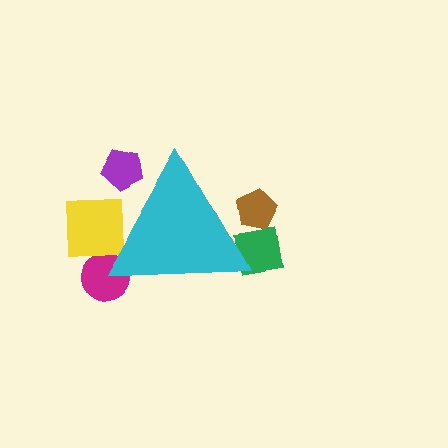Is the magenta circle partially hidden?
Yes, the magenta circle is partially hidden behind the cyan triangle.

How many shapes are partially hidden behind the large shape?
5 shapes are partially hidden.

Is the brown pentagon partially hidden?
Yes, the brown pentagon is partially hidden behind the cyan triangle.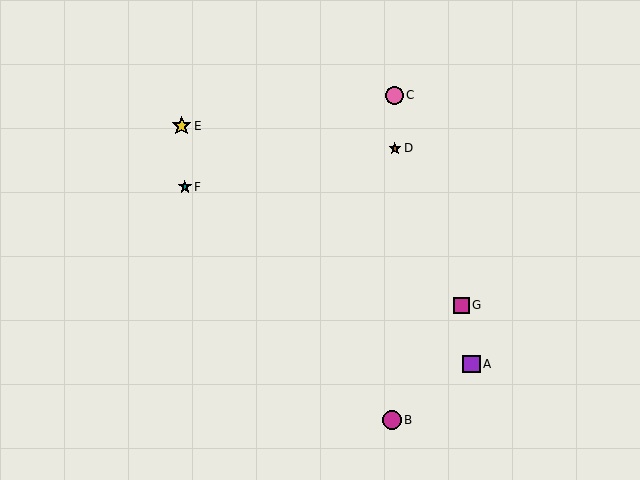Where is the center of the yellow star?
The center of the yellow star is at (182, 126).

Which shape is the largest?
The yellow star (labeled E) is the largest.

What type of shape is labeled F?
Shape F is a teal star.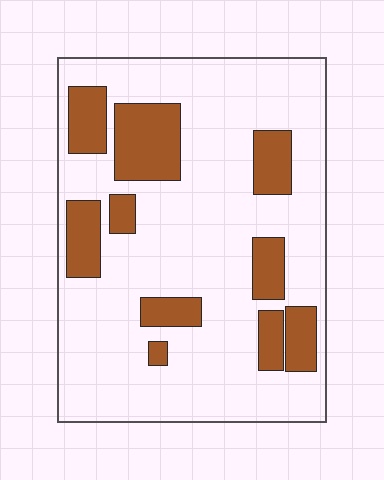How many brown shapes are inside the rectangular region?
10.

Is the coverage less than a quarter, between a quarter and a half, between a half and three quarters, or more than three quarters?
Less than a quarter.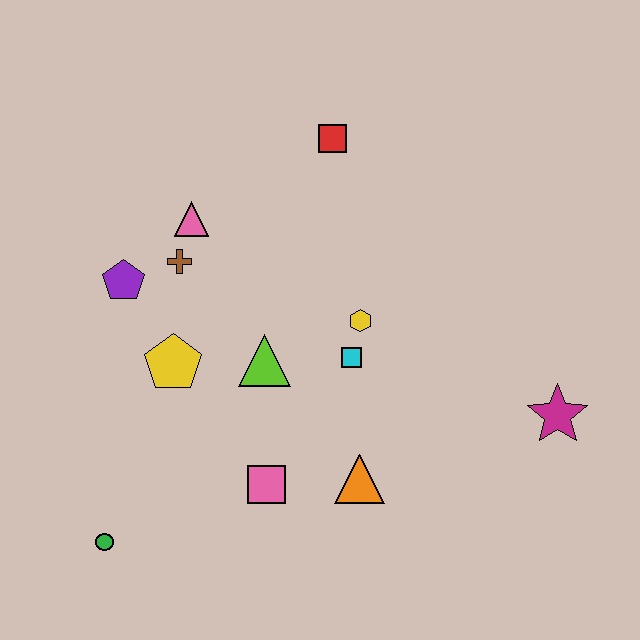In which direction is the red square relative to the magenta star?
The red square is above the magenta star.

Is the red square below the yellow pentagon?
No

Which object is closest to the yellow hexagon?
The cyan square is closest to the yellow hexagon.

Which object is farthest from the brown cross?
The magenta star is farthest from the brown cross.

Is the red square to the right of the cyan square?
No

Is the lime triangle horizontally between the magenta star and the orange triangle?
No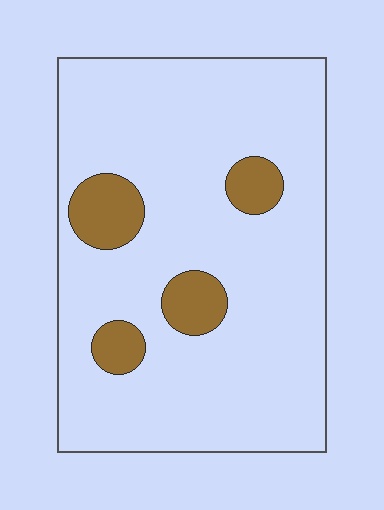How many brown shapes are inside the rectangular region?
4.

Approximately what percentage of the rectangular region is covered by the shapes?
Approximately 10%.